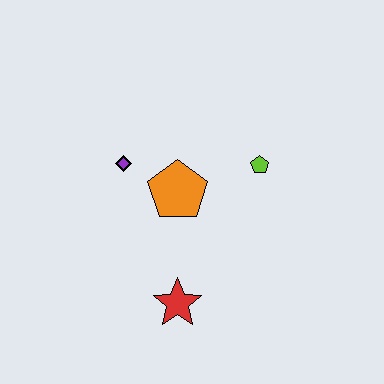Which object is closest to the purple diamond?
The orange pentagon is closest to the purple diamond.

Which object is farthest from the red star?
The lime pentagon is farthest from the red star.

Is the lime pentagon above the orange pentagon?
Yes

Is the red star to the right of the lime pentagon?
No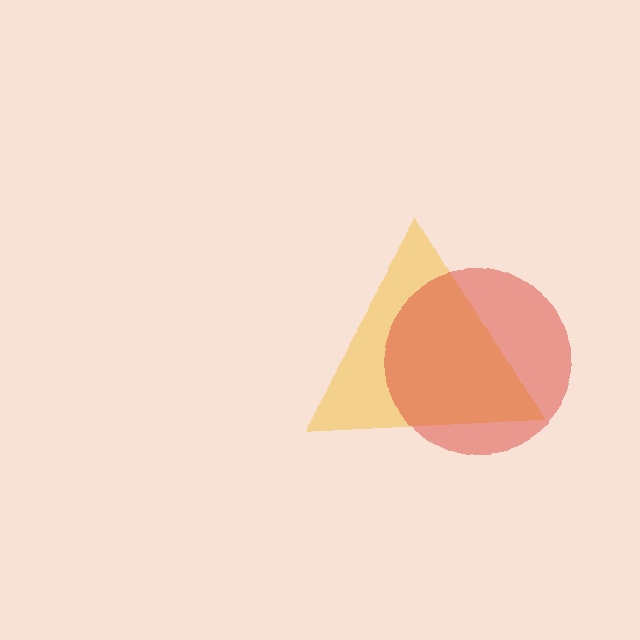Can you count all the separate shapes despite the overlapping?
Yes, there are 2 separate shapes.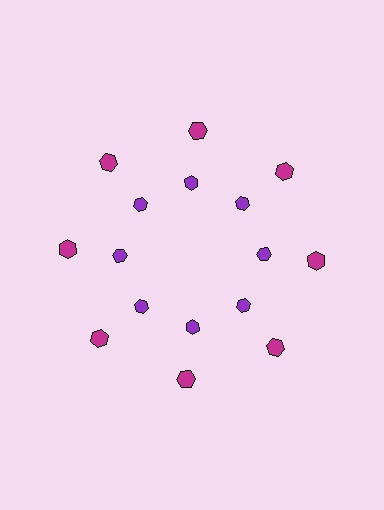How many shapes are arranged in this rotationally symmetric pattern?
There are 16 shapes, arranged in 8 groups of 2.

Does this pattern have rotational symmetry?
Yes, this pattern has 8-fold rotational symmetry. It looks the same after rotating 45 degrees around the center.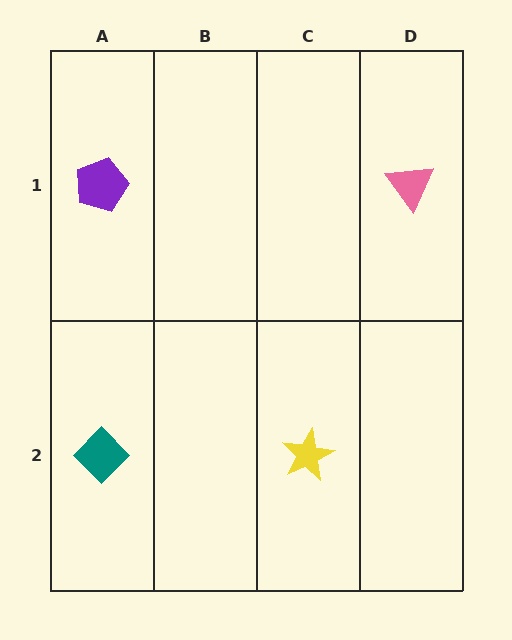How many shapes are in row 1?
2 shapes.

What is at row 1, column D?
A pink triangle.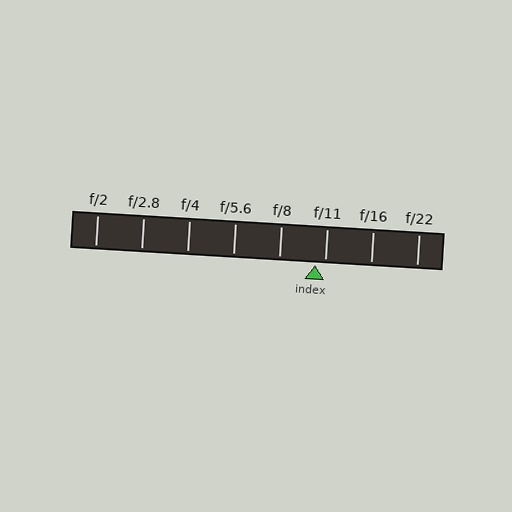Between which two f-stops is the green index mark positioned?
The index mark is between f/8 and f/11.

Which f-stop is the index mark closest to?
The index mark is closest to f/11.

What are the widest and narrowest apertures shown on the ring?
The widest aperture shown is f/2 and the narrowest is f/22.